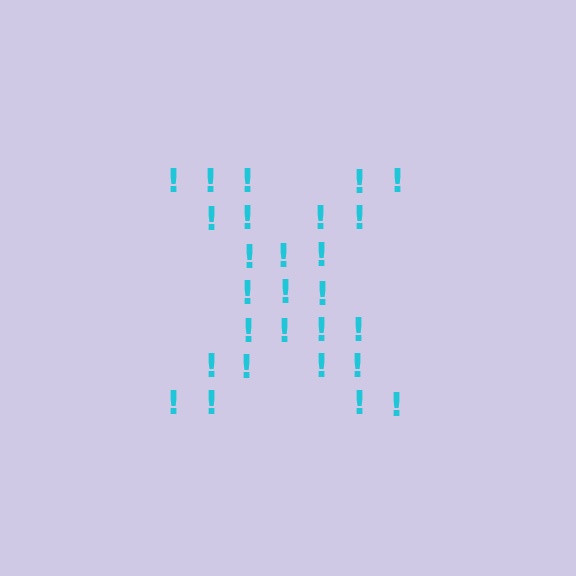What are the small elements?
The small elements are exclamation marks.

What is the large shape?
The large shape is the letter X.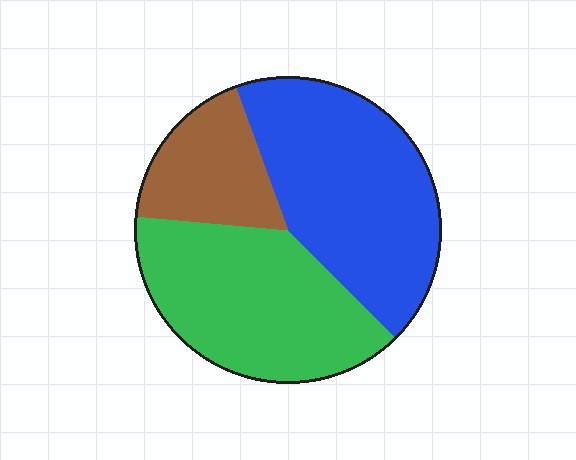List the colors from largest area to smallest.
From largest to smallest: blue, green, brown.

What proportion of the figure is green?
Green takes up about two fifths (2/5) of the figure.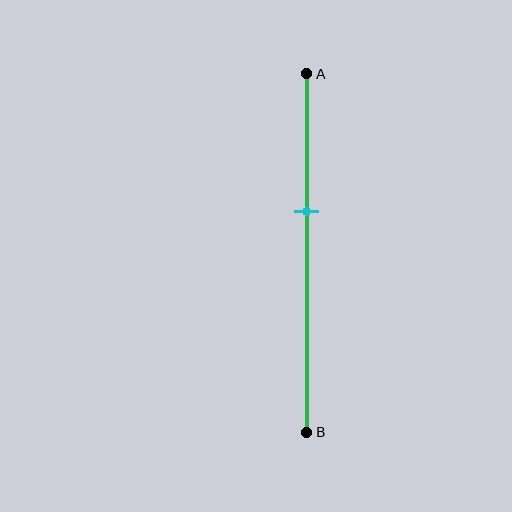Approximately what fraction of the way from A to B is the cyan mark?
The cyan mark is approximately 40% of the way from A to B.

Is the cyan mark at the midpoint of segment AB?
No, the mark is at about 40% from A, not at the 50% midpoint.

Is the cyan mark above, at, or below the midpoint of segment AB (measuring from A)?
The cyan mark is above the midpoint of segment AB.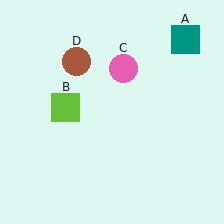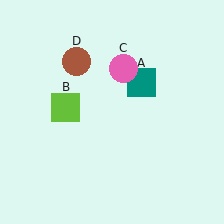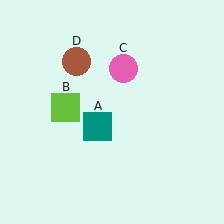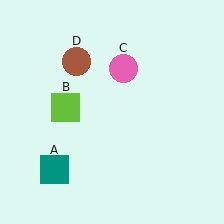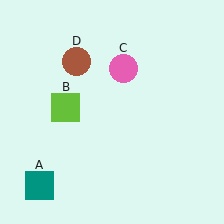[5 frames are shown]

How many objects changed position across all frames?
1 object changed position: teal square (object A).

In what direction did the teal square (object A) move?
The teal square (object A) moved down and to the left.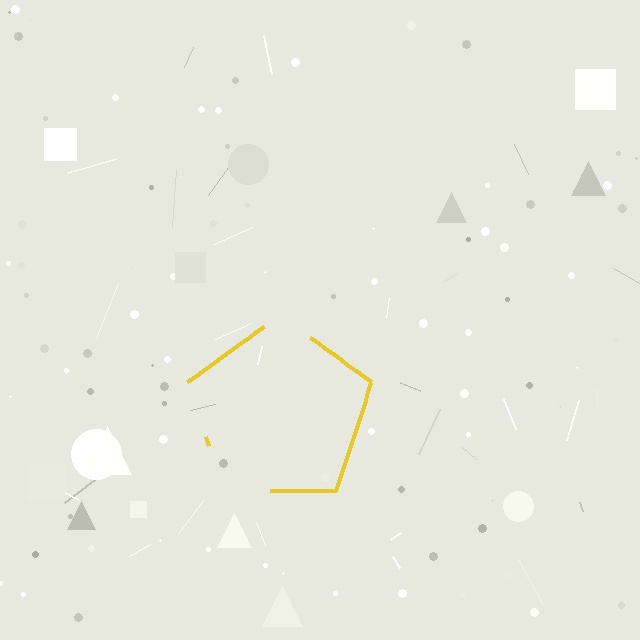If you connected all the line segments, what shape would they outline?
They would outline a pentagon.